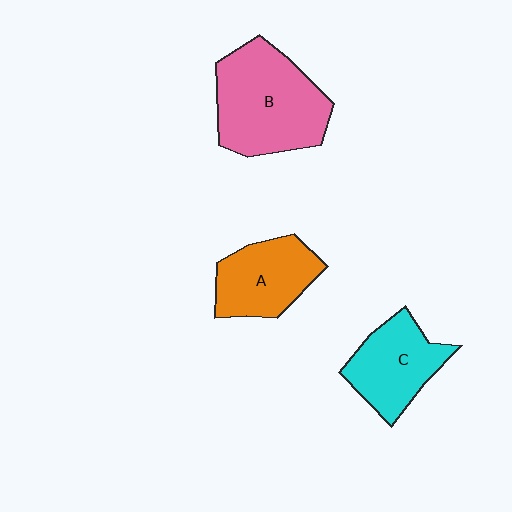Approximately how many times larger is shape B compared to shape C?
Approximately 1.5 times.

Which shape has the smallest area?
Shape A (orange).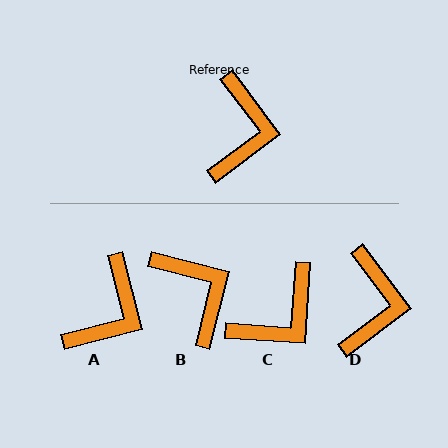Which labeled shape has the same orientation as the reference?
D.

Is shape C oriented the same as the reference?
No, it is off by about 41 degrees.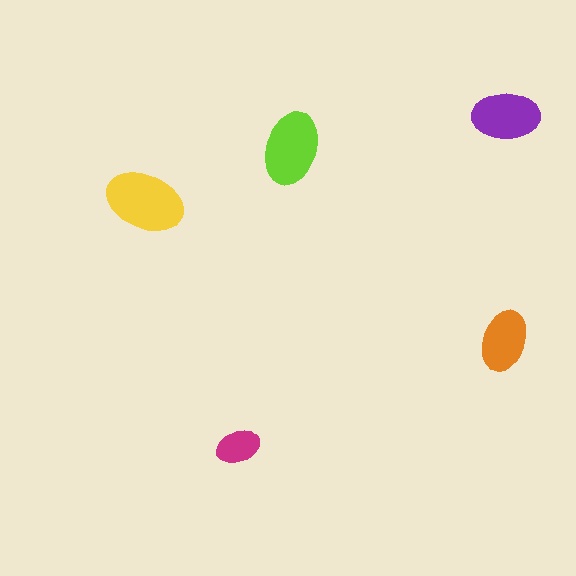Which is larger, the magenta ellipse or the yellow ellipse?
The yellow one.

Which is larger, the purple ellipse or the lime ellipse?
The lime one.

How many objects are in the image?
There are 5 objects in the image.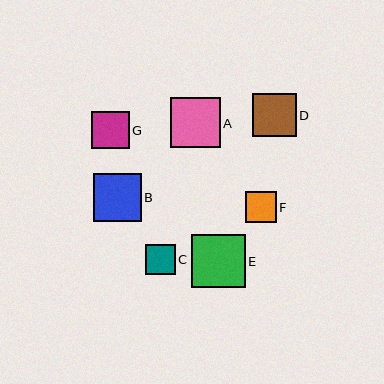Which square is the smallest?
Square C is the smallest with a size of approximately 30 pixels.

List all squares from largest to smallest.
From largest to smallest: E, A, B, D, G, F, C.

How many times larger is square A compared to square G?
Square A is approximately 1.3 times the size of square G.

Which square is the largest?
Square E is the largest with a size of approximately 53 pixels.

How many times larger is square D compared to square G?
Square D is approximately 1.1 times the size of square G.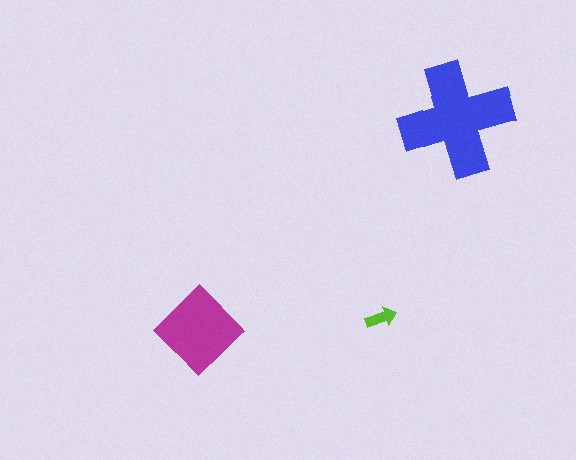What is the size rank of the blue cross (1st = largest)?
1st.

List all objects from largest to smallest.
The blue cross, the magenta diamond, the lime arrow.